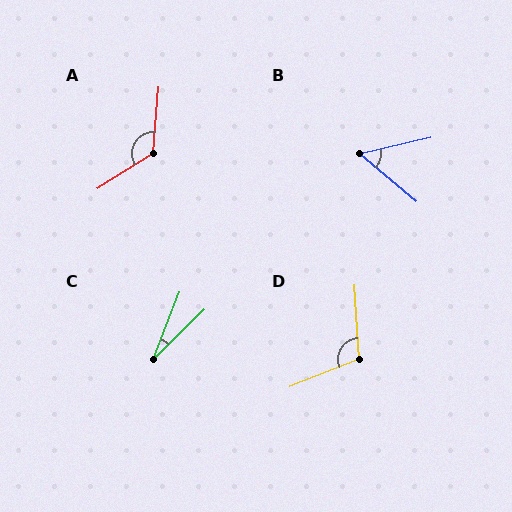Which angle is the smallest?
C, at approximately 24 degrees.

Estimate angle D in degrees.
Approximately 109 degrees.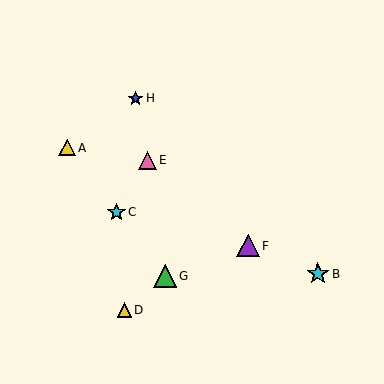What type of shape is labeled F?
Shape F is a purple triangle.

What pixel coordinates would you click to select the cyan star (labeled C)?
Click at (116, 212) to select the cyan star C.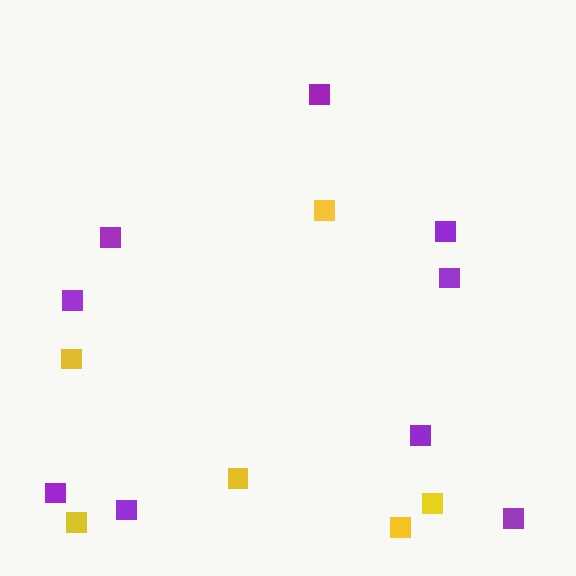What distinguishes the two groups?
There are 2 groups: one group of yellow squares (6) and one group of purple squares (9).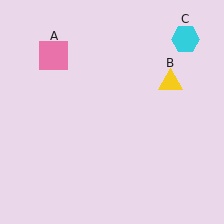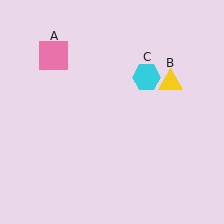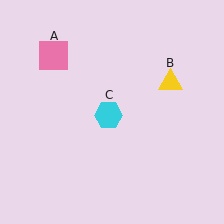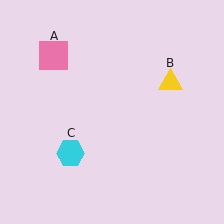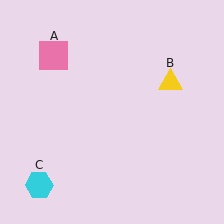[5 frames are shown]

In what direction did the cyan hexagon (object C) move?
The cyan hexagon (object C) moved down and to the left.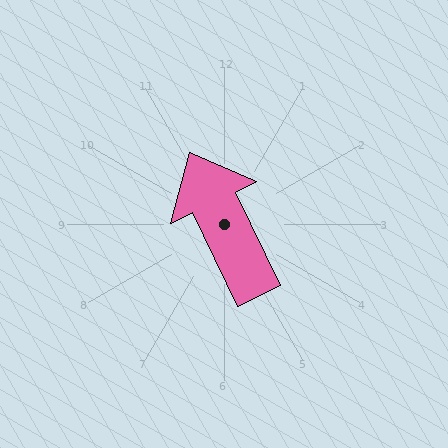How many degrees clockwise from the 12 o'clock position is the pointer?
Approximately 334 degrees.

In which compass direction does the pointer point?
Northwest.